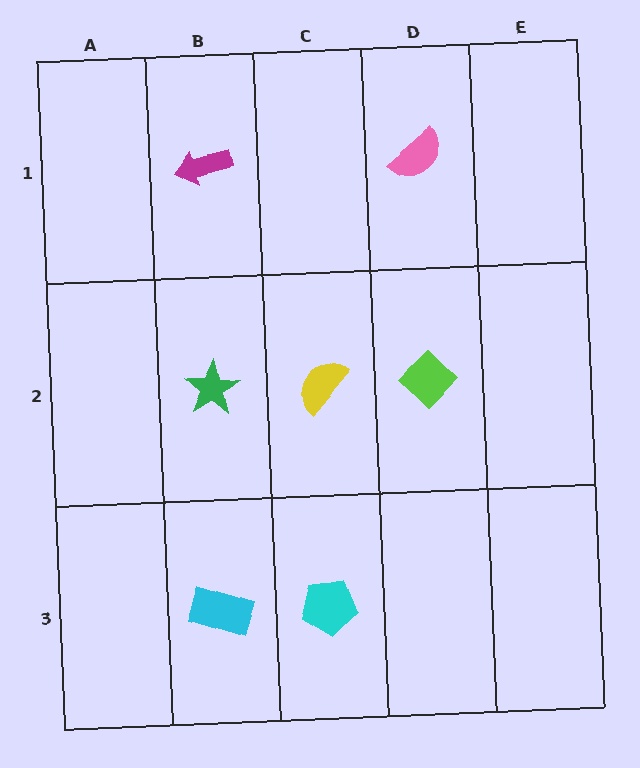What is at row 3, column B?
A cyan rectangle.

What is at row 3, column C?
A cyan pentagon.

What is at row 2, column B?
A green star.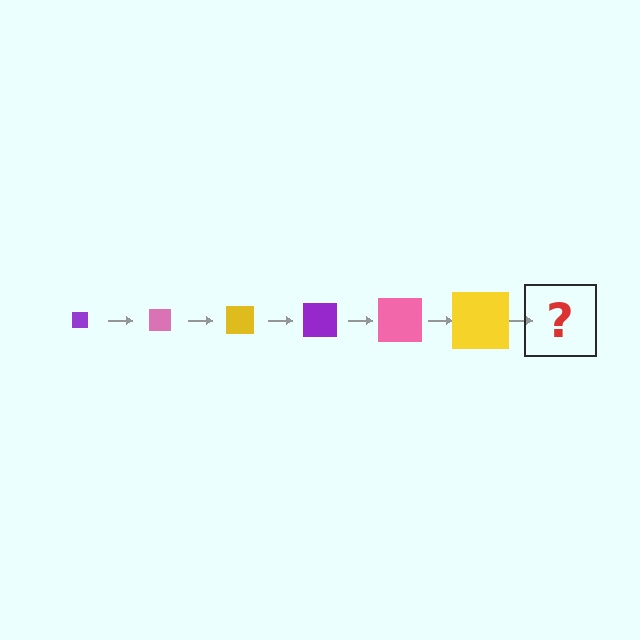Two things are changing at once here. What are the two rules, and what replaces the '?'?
The two rules are that the square grows larger each step and the color cycles through purple, pink, and yellow. The '?' should be a purple square, larger than the previous one.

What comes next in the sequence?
The next element should be a purple square, larger than the previous one.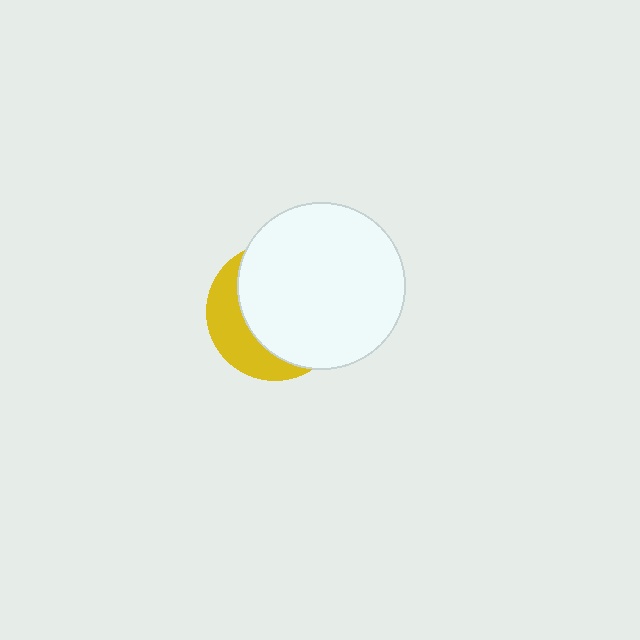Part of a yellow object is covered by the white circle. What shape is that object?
It is a circle.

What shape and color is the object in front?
The object in front is a white circle.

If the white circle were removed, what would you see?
You would see the complete yellow circle.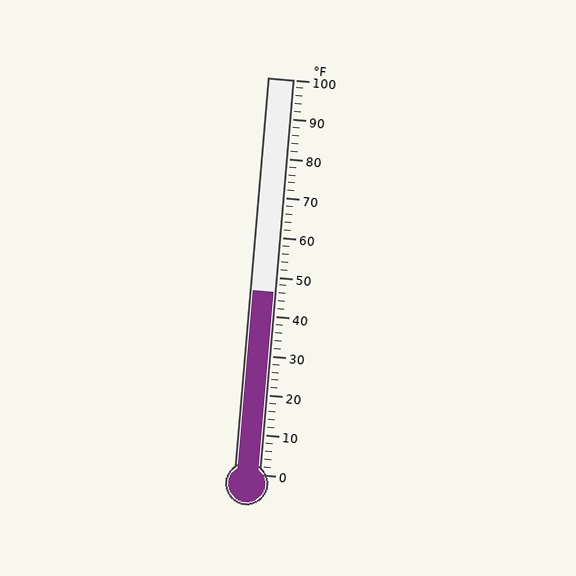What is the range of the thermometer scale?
The thermometer scale ranges from 0°F to 100°F.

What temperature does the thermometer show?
The thermometer shows approximately 46°F.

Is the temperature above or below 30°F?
The temperature is above 30°F.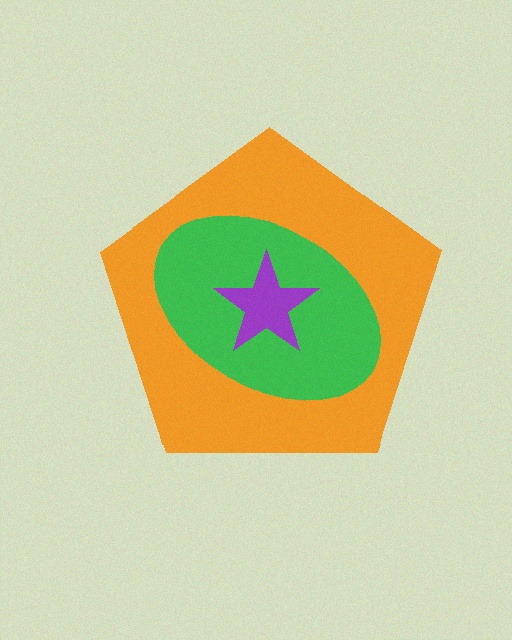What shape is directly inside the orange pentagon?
The green ellipse.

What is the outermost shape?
The orange pentagon.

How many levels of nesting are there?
3.